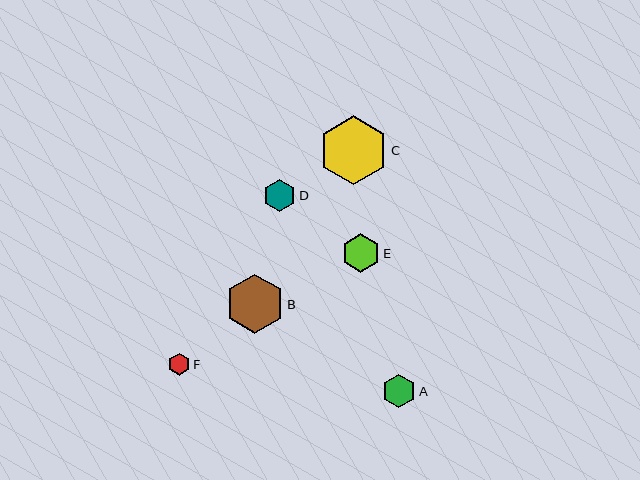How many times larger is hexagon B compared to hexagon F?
Hexagon B is approximately 2.7 times the size of hexagon F.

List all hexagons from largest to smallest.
From largest to smallest: C, B, E, A, D, F.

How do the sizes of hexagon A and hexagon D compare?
Hexagon A and hexagon D are approximately the same size.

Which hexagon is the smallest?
Hexagon F is the smallest with a size of approximately 22 pixels.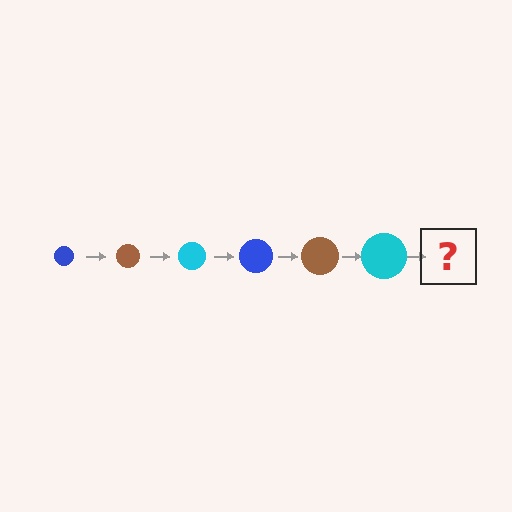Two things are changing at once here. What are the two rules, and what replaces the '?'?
The two rules are that the circle grows larger each step and the color cycles through blue, brown, and cyan. The '?' should be a blue circle, larger than the previous one.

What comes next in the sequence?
The next element should be a blue circle, larger than the previous one.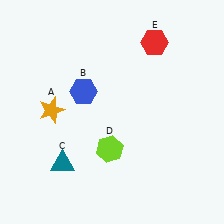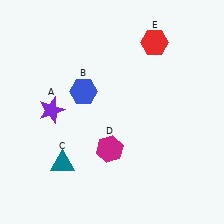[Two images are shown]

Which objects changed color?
A changed from orange to purple. D changed from lime to magenta.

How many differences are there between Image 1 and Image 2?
There are 2 differences between the two images.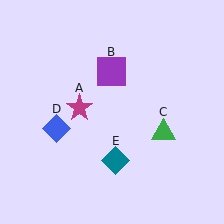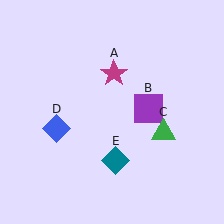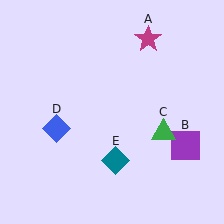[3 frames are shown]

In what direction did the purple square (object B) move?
The purple square (object B) moved down and to the right.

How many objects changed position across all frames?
2 objects changed position: magenta star (object A), purple square (object B).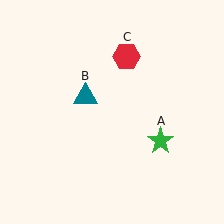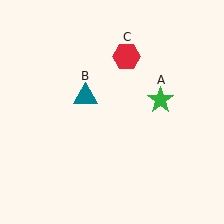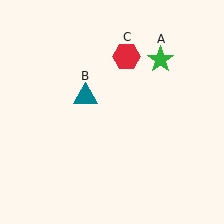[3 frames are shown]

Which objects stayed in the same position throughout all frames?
Teal triangle (object B) and red hexagon (object C) remained stationary.